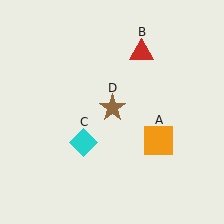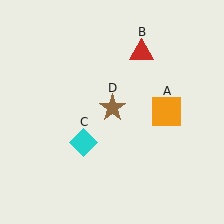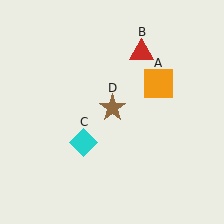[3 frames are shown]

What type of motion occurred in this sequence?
The orange square (object A) rotated counterclockwise around the center of the scene.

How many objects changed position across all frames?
1 object changed position: orange square (object A).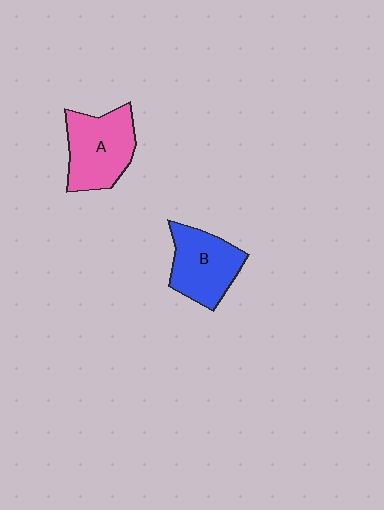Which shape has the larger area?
Shape A (pink).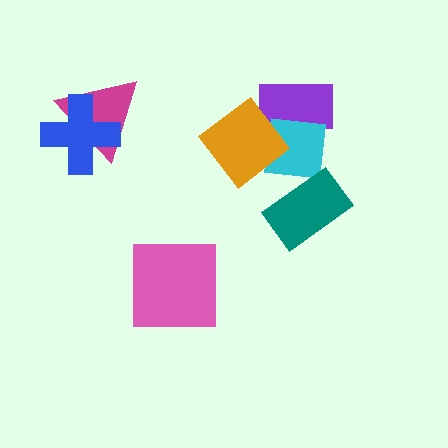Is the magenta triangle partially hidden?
Yes, it is partially covered by another shape.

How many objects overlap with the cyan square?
3 objects overlap with the cyan square.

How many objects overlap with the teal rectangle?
1 object overlaps with the teal rectangle.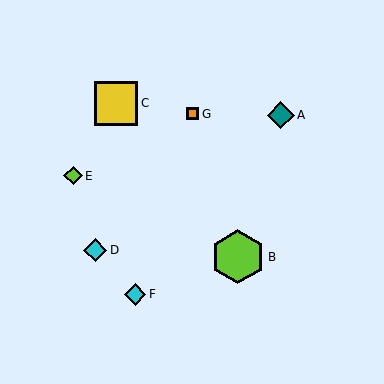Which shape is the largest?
The lime hexagon (labeled B) is the largest.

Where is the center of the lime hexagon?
The center of the lime hexagon is at (238, 257).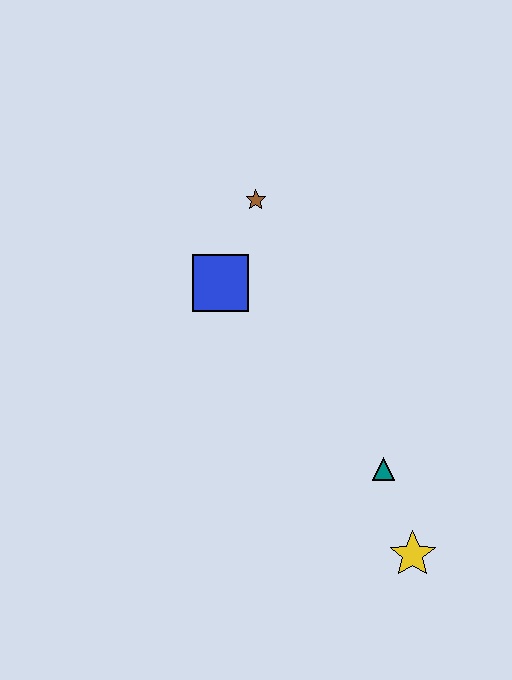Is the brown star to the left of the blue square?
No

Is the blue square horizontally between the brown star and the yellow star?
No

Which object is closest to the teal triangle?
The yellow star is closest to the teal triangle.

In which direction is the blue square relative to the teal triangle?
The blue square is above the teal triangle.